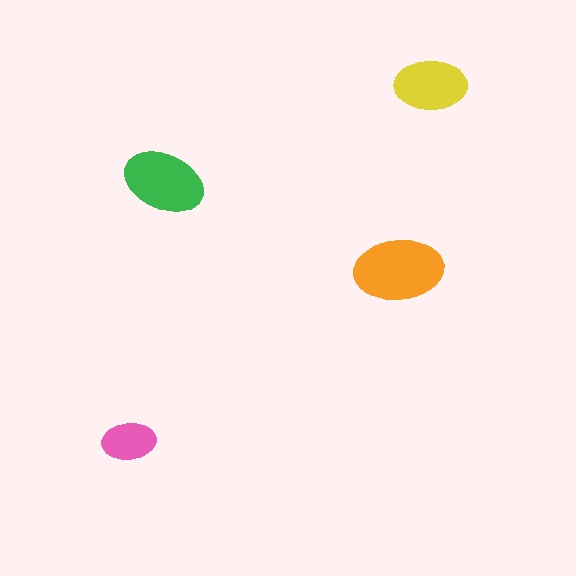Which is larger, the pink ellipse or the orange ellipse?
The orange one.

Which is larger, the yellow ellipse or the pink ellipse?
The yellow one.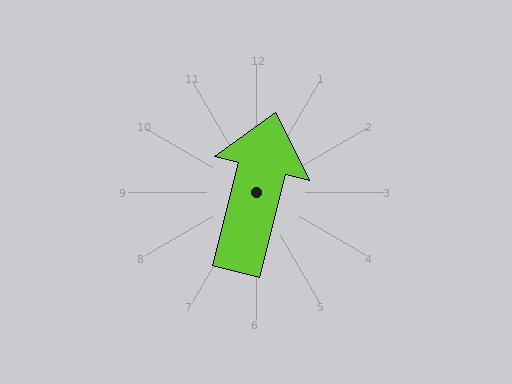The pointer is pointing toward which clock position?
Roughly 12 o'clock.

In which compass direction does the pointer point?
North.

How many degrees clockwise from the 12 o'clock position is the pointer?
Approximately 14 degrees.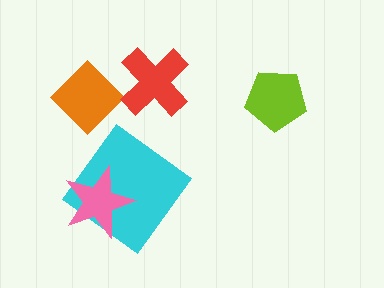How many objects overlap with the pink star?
1 object overlaps with the pink star.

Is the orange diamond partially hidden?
No, no other shape covers it.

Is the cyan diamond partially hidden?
Yes, it is partially covered by another shape.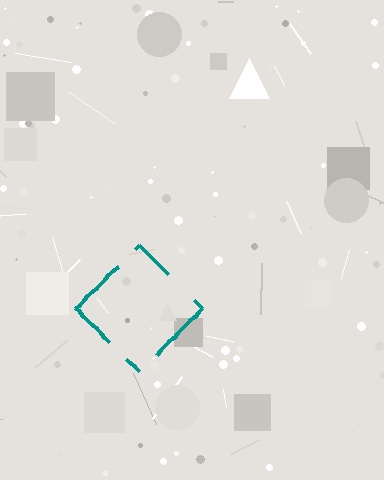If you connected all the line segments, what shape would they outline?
They would outline a diamond.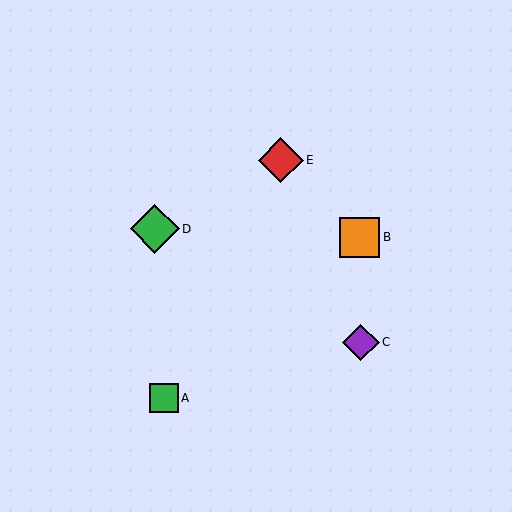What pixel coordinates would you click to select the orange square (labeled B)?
Click at (360, 237) to select the orange square B.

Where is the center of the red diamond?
The center of the red diamond is at (281, 160).